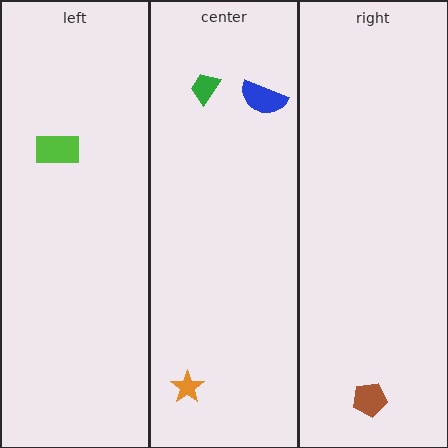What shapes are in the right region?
The brown pentagon.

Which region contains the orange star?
The center region.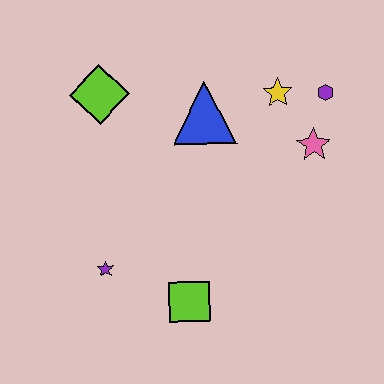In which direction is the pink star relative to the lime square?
The pink star is above the lime square.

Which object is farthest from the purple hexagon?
The purple star is farthest from the purple hexagon.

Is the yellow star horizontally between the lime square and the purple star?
No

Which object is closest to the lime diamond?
The blue triangle is closest to the lime diamond.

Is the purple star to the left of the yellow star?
Yes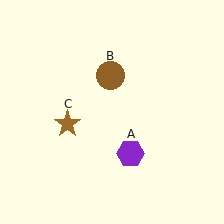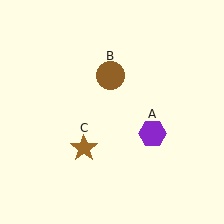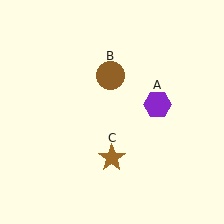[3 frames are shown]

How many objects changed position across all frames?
2 objects changed position: purple hexagon (object A), brown star (object C).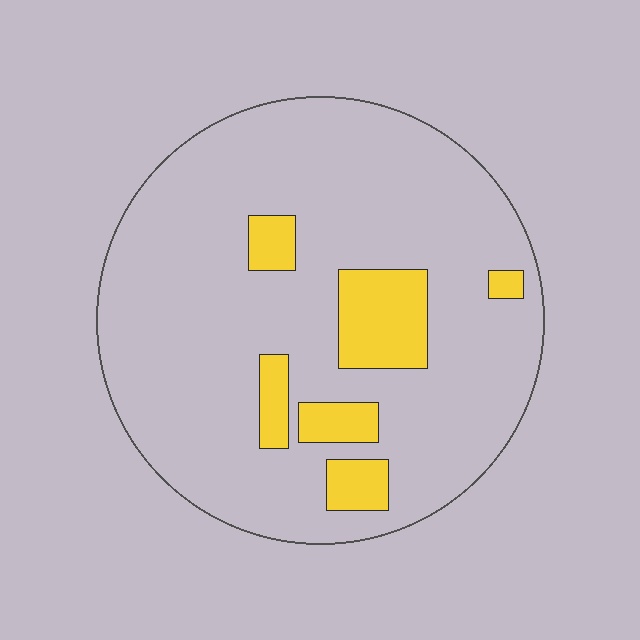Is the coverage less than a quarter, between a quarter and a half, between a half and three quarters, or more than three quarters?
Less than a quarter.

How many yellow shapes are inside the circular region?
6.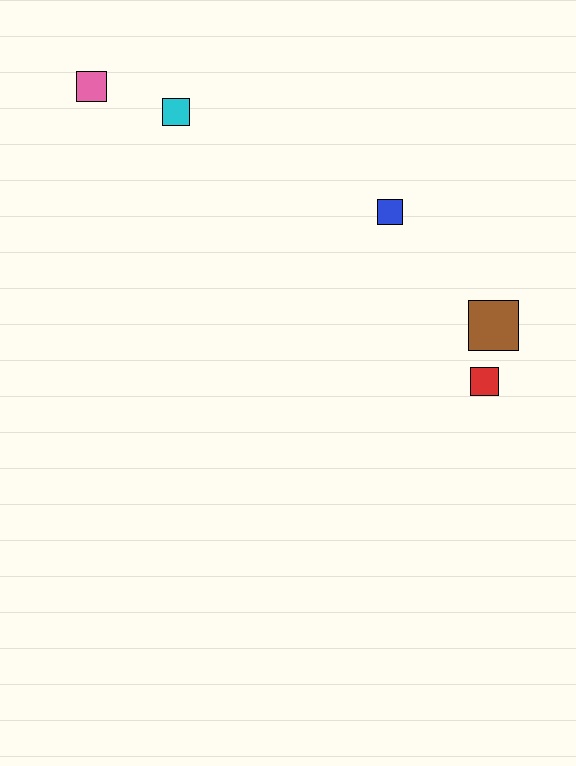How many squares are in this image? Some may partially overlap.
There are 5 squares.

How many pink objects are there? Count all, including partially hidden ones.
There is 1 pink object.